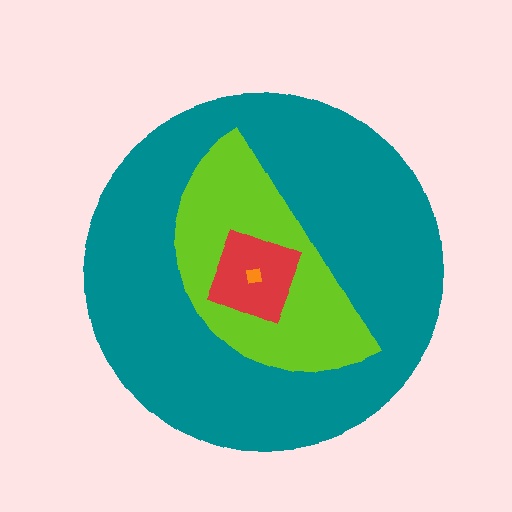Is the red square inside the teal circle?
Yes.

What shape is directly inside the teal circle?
The lime semicircle.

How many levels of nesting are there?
4.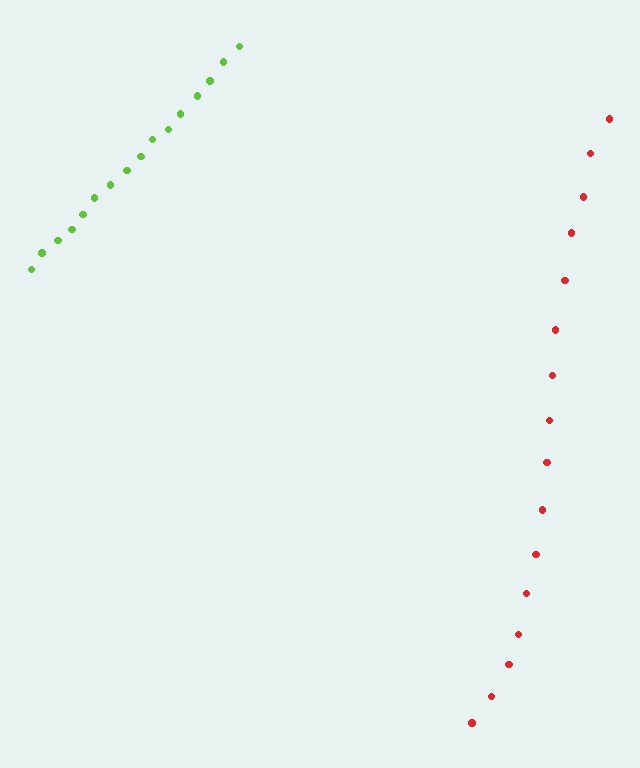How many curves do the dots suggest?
There are 2 distinct paths.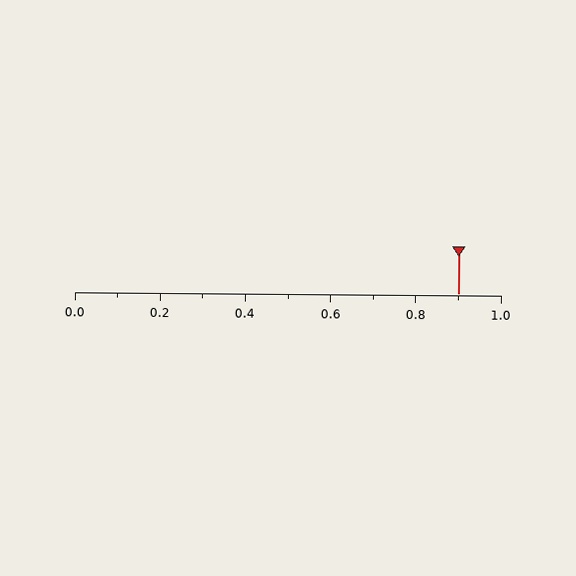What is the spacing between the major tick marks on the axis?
The major ticks are spaced 0.2 apart.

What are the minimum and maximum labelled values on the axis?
The axis runs from 0.0 to 1.0.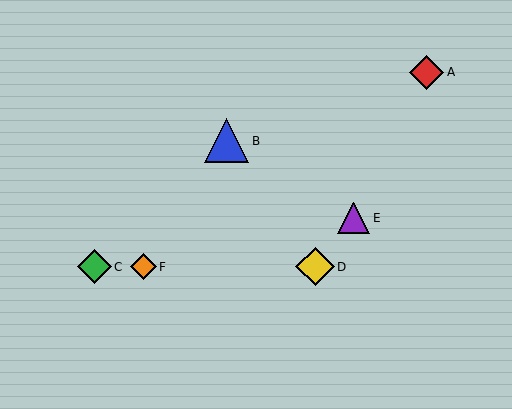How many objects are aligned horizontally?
3 objects (C, D, F) are aligned horizontally.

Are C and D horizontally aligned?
Yes, both are at y≈267.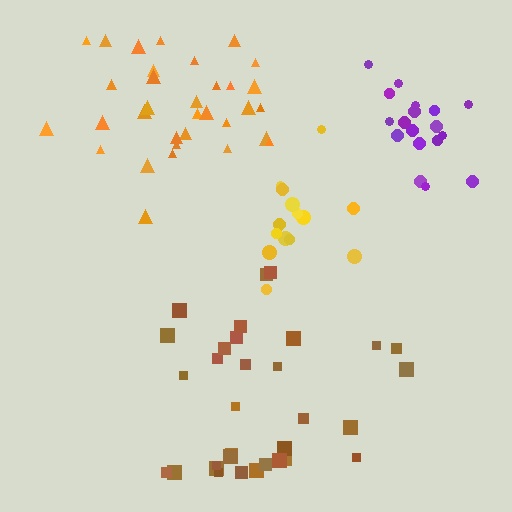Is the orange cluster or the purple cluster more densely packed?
Purple.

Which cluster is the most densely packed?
Purple.